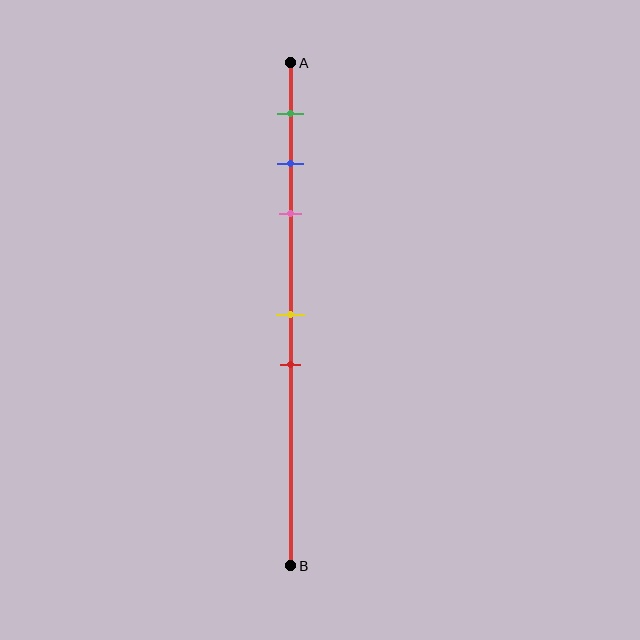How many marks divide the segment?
There are 5 marks dividing the segment.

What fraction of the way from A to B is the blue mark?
The blue mark is approximately 20% (0.2) of the way from A to B.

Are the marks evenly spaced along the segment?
No, the marks are not evenly spaced.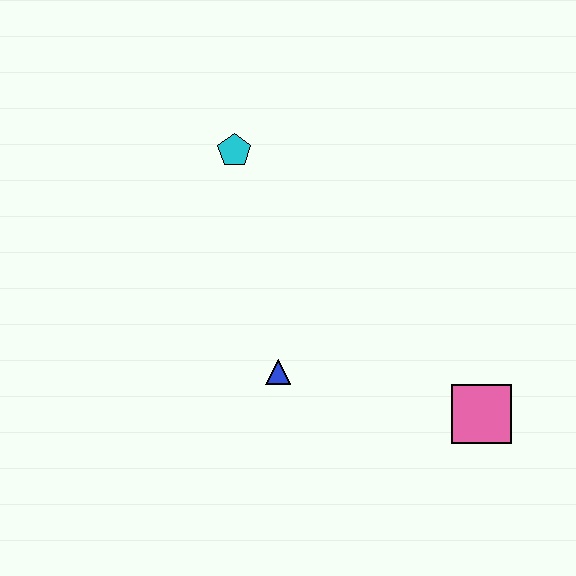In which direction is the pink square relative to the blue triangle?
The pink square is to the right of the blue triangle.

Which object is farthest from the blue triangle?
The cyan pentagon is farthest from the blue triangle.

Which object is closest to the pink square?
The blue triangle is closest to the pink square.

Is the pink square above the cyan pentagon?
No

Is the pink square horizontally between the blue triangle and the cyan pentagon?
No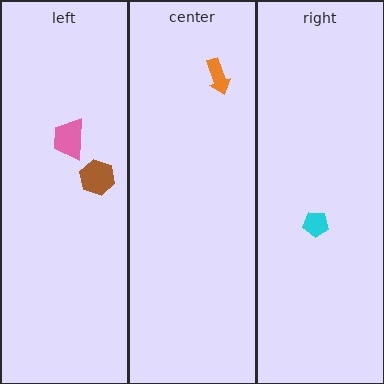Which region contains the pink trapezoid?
The left region.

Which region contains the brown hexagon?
The left region.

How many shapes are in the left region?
2.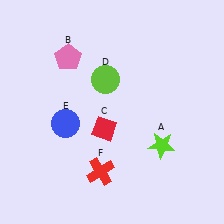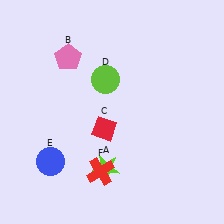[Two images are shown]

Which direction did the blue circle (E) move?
The blue circle (E) moved down.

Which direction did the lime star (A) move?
The lime star (A) moved left.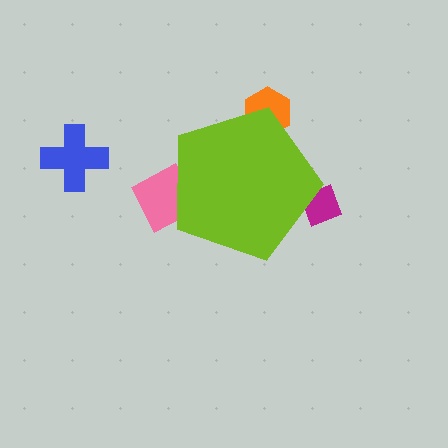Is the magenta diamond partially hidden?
Yes, the magenta diamond is partially hidden behind the lime pentagon.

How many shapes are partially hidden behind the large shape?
3 shapes are partially hidden.